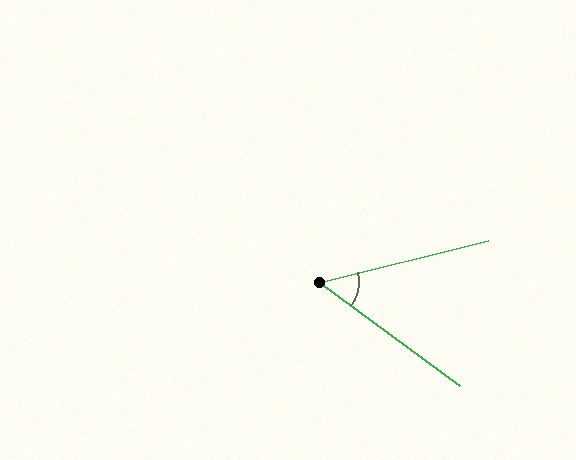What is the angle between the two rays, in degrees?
Approximately 50 degrees.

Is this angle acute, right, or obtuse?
It is acute.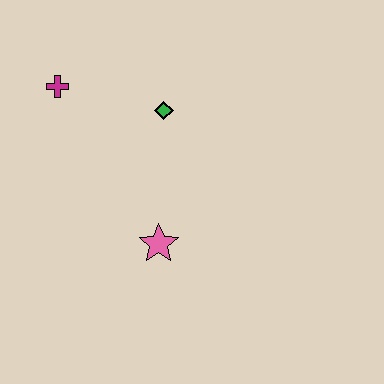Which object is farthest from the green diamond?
The pink star is farthest from the green diamond.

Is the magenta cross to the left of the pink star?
Yes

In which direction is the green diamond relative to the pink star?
The green diamond is above the pink star.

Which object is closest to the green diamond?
The magenta cross is closest to the green diamond.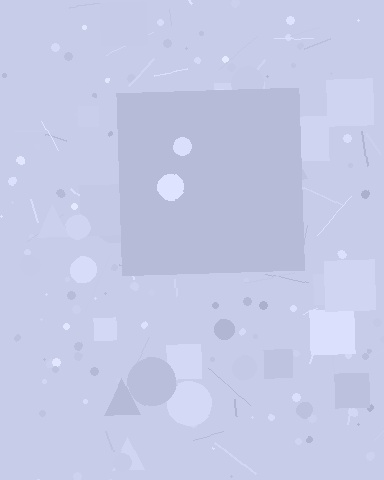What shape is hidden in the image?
A square is hidden in the image.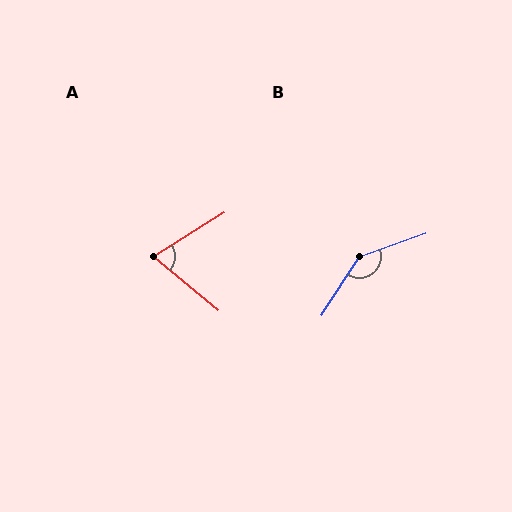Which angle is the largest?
B, at approximately 142 degrees.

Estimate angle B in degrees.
Approximately 142 degrees.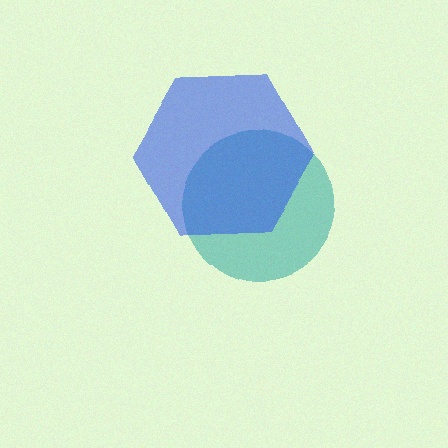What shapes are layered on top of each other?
The layered shapes are: a teal circle, a blue hexagon.